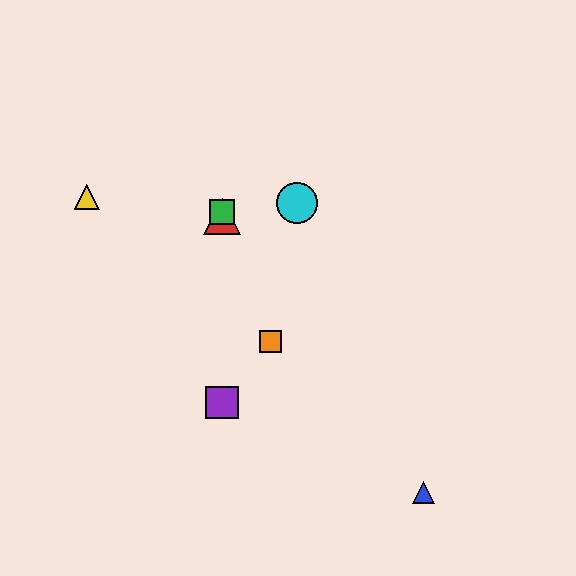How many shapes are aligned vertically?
3 shapes (the red triangle, the green square, the purple square) are aligned vertically.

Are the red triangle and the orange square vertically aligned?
No, the red triangle is at x≈222 and the orange square is at x≈271.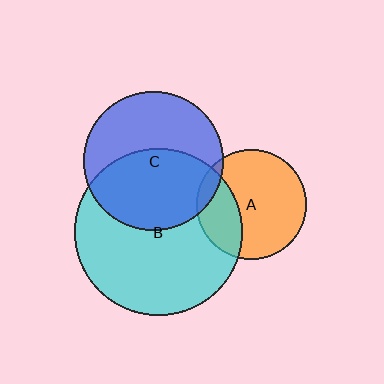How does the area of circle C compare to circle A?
Approximately 1.6 times.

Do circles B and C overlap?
Yes.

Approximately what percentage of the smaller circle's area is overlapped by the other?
Approximately 50%.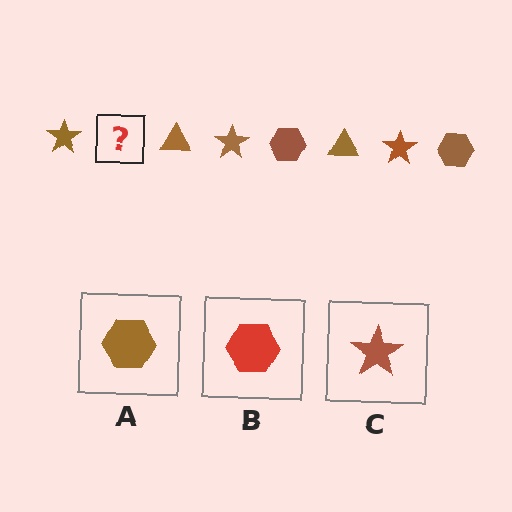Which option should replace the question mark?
Option A.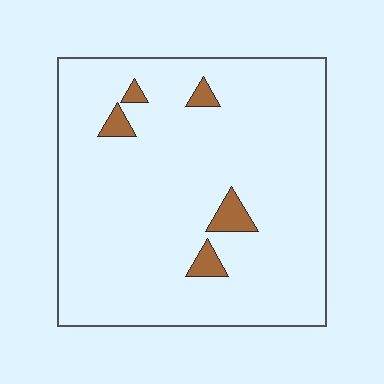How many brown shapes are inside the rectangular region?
5.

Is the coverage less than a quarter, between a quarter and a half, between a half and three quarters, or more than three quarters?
Less than a quarter.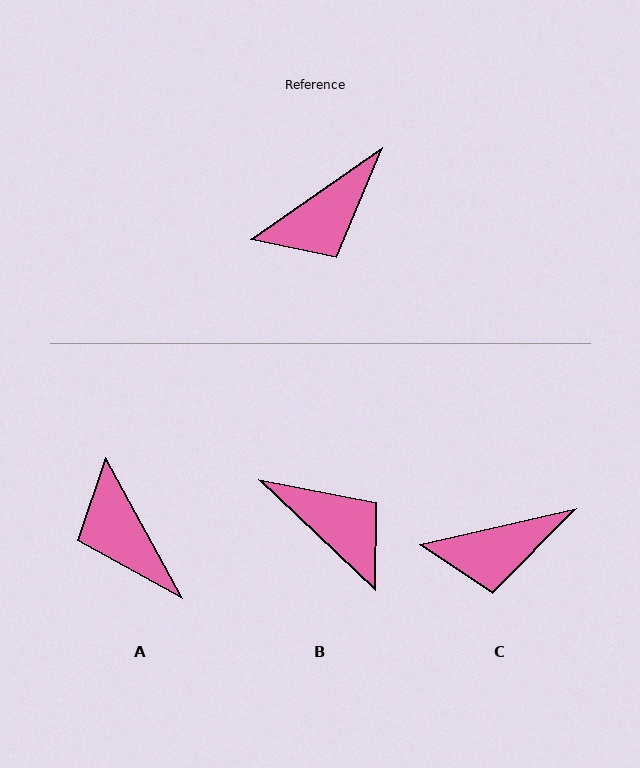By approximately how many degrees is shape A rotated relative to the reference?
Approximately 96 degrees clockwise.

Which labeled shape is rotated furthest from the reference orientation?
B, about 102 degrees away.